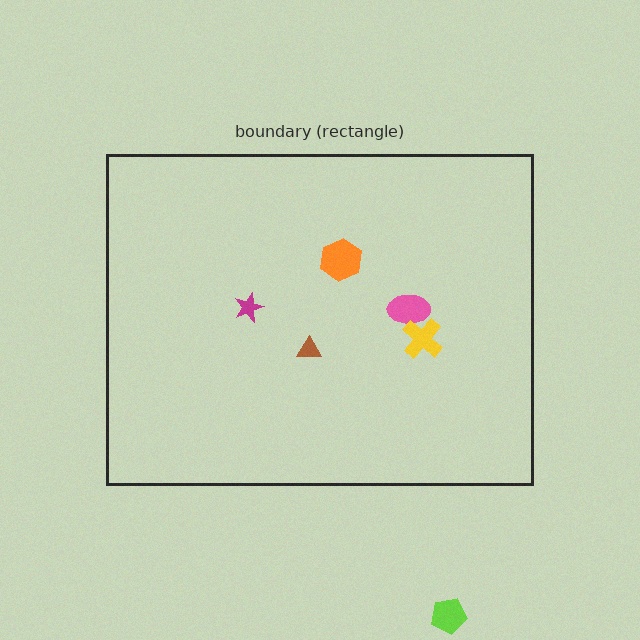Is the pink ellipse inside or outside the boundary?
Inside.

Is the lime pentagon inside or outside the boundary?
Outside.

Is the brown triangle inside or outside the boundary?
Inside.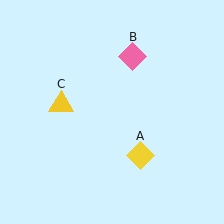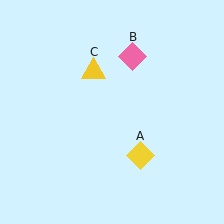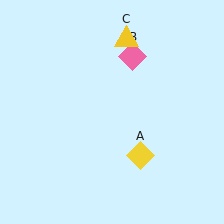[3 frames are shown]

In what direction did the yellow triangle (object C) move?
The yellow triangle (object C) moved up and to the right.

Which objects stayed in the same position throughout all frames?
Yellow diamond (object A) and pink diamond (object B) remained stationary.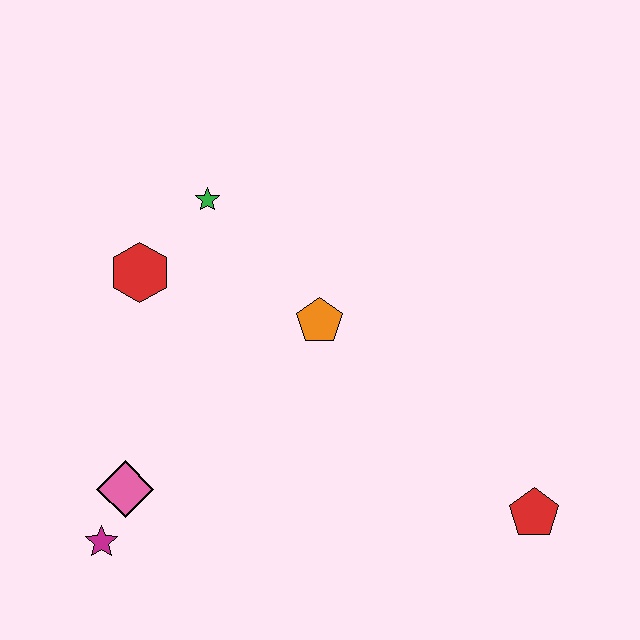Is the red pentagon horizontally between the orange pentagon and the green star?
No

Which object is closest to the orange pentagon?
The green star is closest to the orange pentagon.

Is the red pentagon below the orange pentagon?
Yes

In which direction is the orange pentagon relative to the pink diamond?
The orange pentagon is to the right of the pink diamond.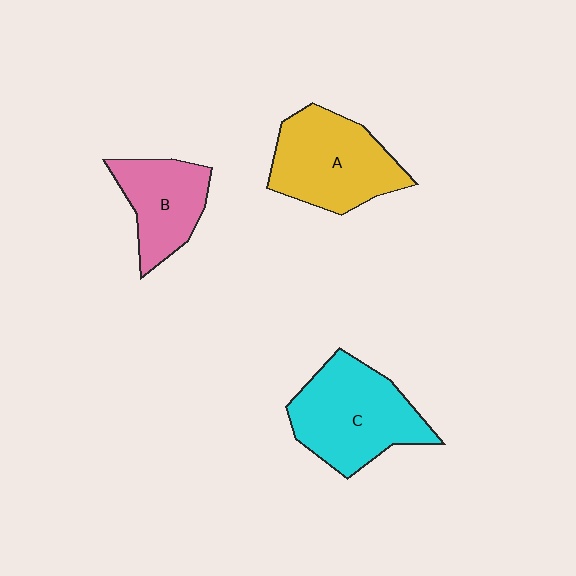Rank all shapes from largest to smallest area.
From largest to smallest: C (cyan), A (yellow), B (pink).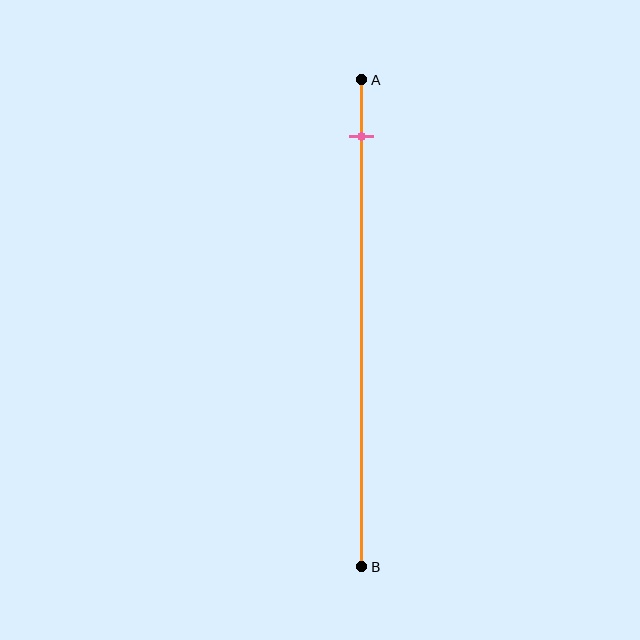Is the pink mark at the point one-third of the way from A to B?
No, the mark is at about 10% from A, not at the 33% one-third point.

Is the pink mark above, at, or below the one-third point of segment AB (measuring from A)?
The pink mark is above the one-third point of segment AB.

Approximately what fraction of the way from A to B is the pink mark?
The pink mark is approximately 10% of the way from A to B.